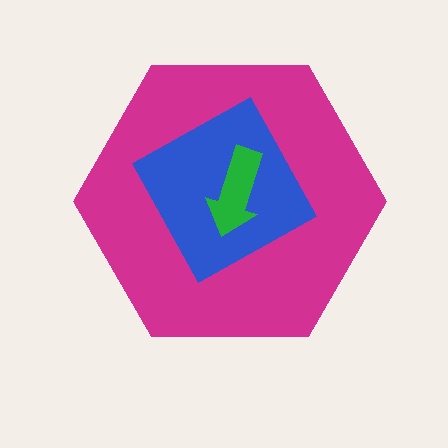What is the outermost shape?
The magenta hexagon.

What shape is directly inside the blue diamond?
The green arrow.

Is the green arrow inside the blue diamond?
Yes.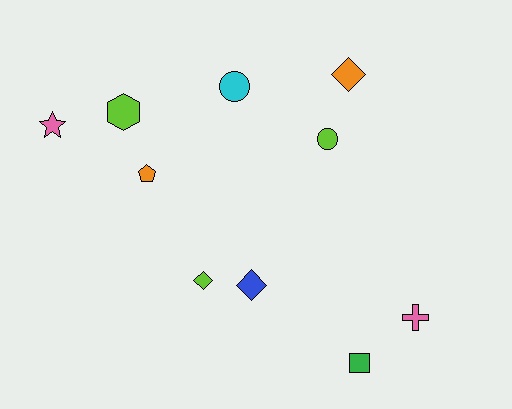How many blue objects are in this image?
There is 1 blue object.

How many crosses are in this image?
There is 1 cross.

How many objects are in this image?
There are 10 objects.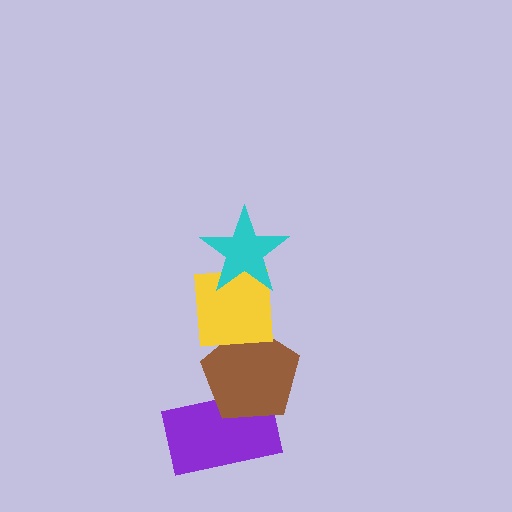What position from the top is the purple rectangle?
The purple rectangle is 4th from the top.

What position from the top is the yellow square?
The yellow square is 2nd from the top.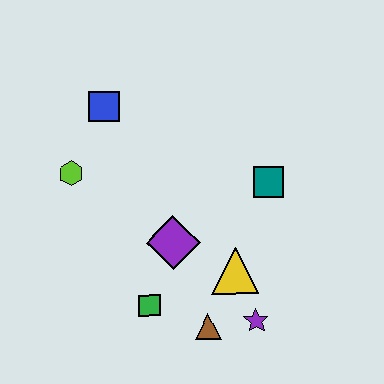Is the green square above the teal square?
No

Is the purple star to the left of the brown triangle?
No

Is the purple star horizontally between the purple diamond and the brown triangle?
No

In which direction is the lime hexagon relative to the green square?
The lime hexagon is above the green square.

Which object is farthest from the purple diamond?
The blue square is farthest from the purple diamond.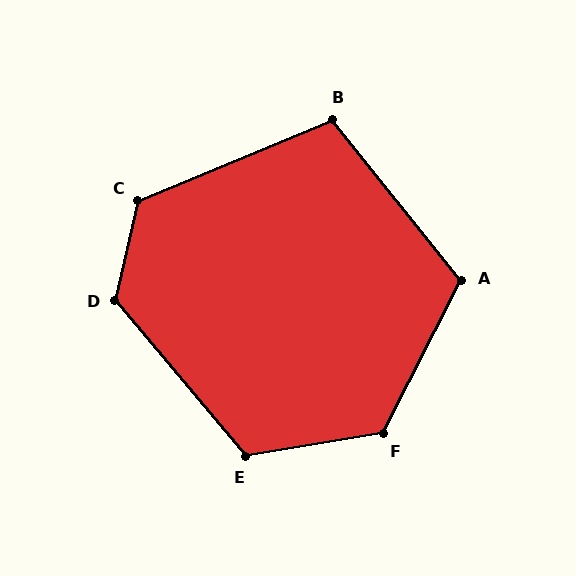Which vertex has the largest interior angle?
D, at approximately 127 degrees.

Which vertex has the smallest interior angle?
B, at approximately 106 degrees.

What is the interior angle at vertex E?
Approximately 120 degrees (obtuse).